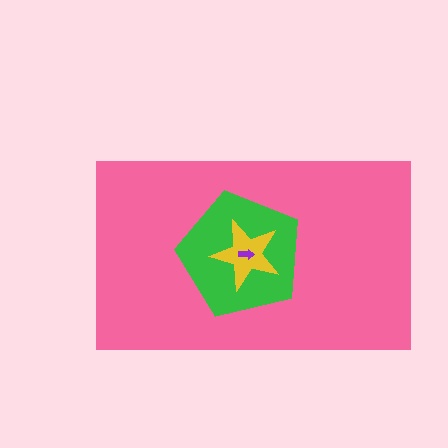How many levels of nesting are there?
4.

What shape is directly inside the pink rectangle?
The green pentagon.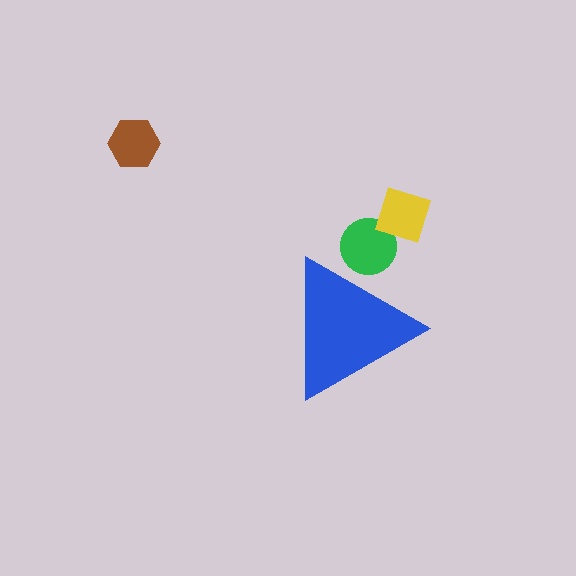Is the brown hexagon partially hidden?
No, the brown hexagon is fully visible.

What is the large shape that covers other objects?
A blue triangle.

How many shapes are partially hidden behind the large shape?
1 shape is partially hidden.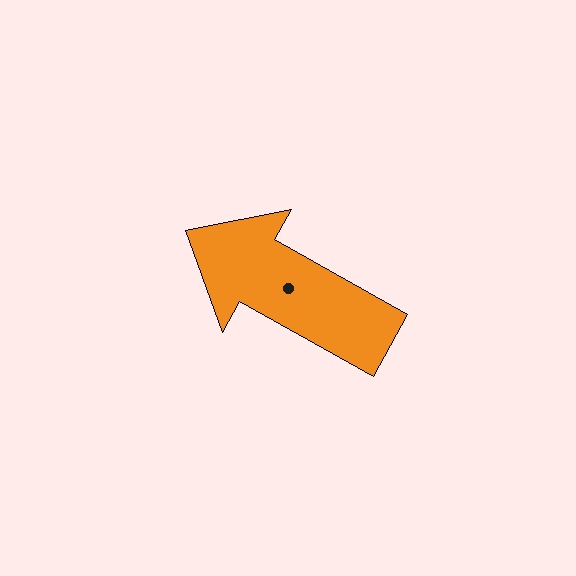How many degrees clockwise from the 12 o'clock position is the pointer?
Approximately 299 degrees.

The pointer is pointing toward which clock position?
Roughly 10 o'clock.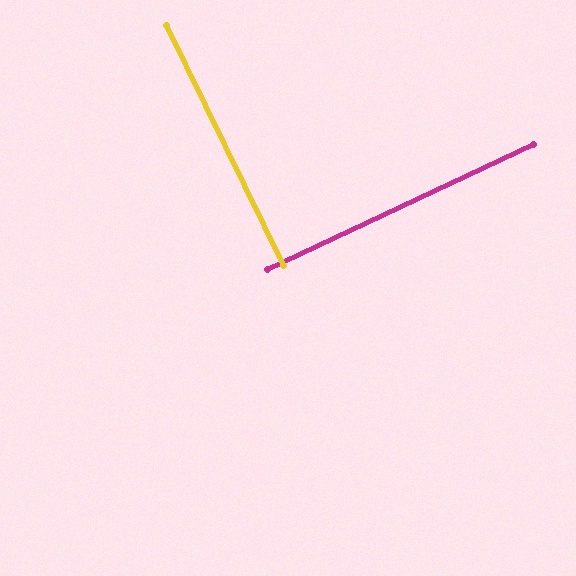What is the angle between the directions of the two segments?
Approximately 89 degrees.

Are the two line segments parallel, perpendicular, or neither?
Perpendicular — they meet at approximately 89°.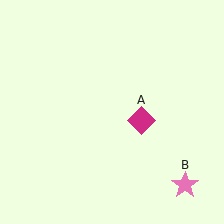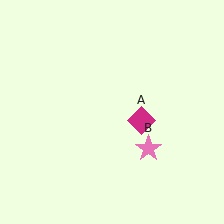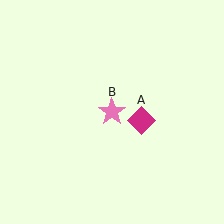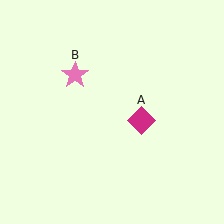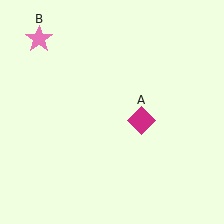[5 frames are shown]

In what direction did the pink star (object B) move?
The pink star (object B) moved up and to the left.